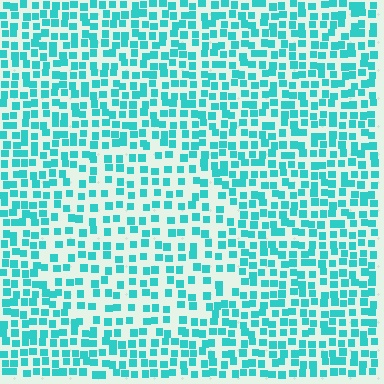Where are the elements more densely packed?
The elements are more densely packed outside the circle boundary.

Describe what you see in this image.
The image contains small cyan elements arranged at two different densities. A circle-shaped region is visible where the elements are less densely packed than the surrounding area.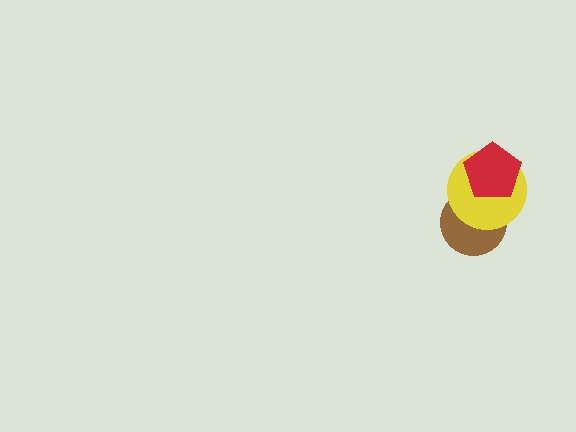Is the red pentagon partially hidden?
No, no other shape covers it.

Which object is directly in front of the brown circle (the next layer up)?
The yellow circle is directly in front of the brown circle.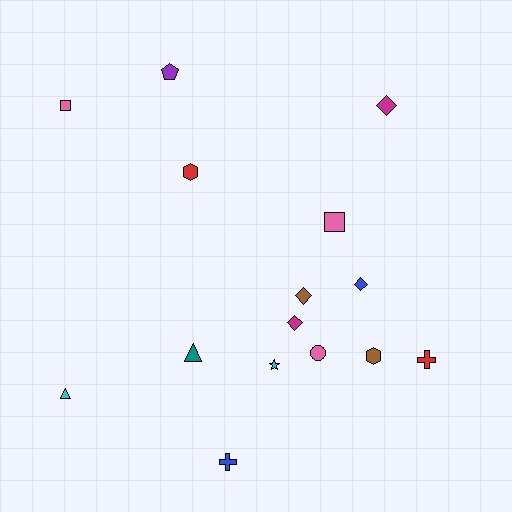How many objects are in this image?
There are 15 objects.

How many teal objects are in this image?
There is 1 teal object.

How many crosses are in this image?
There are 2 crosses.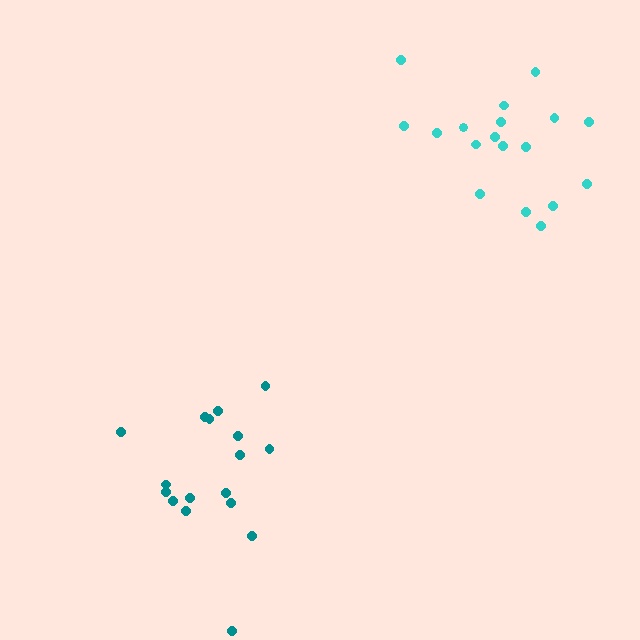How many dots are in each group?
Group 1: 17 dots, Group 2: 18 dots (35 total).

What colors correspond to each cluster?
The clusters are colored: teal, cyan.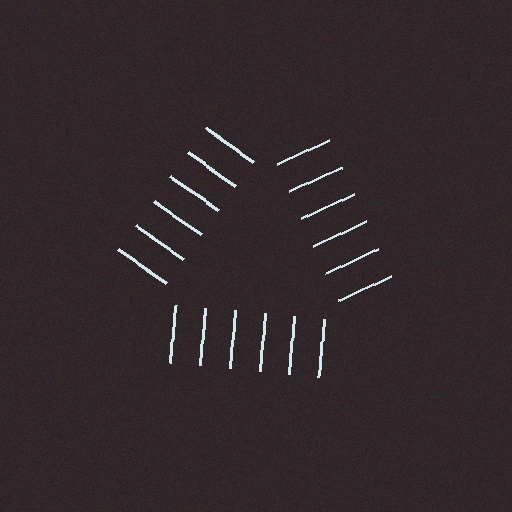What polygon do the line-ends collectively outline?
An illusory triangle — the line segments terminate on its edges but no continuous stroke is drawn.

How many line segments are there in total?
18 — 6 along each of the 3 edges.